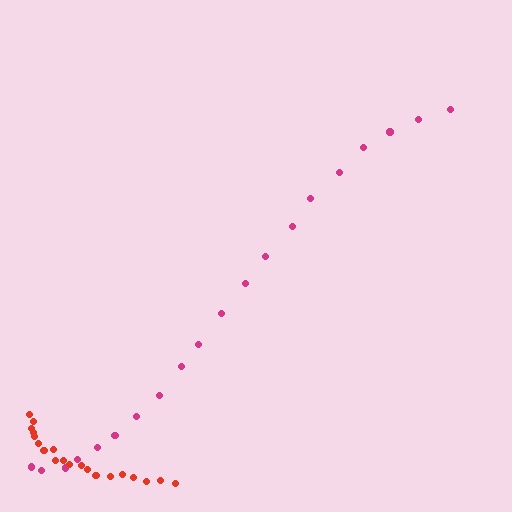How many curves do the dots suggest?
There are 2 distinct paths.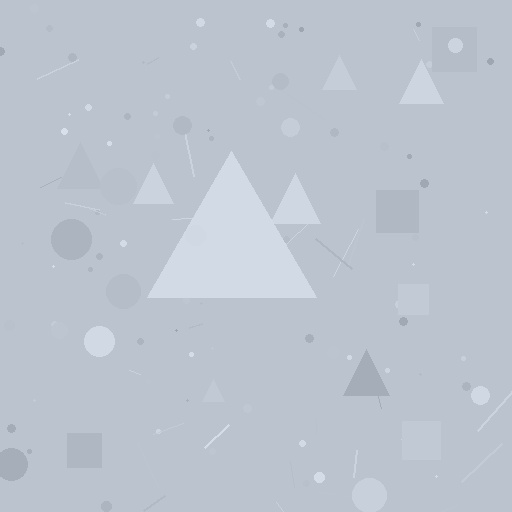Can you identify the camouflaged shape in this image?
The camouflaged shape is a triangle.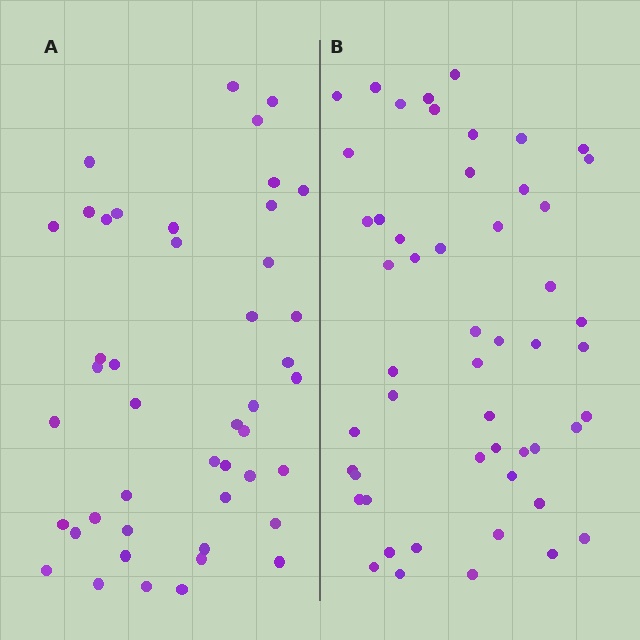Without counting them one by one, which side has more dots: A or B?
Region B (the right region) has more dots.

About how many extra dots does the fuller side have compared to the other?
Region B has roughly 8 or so more dots than region A.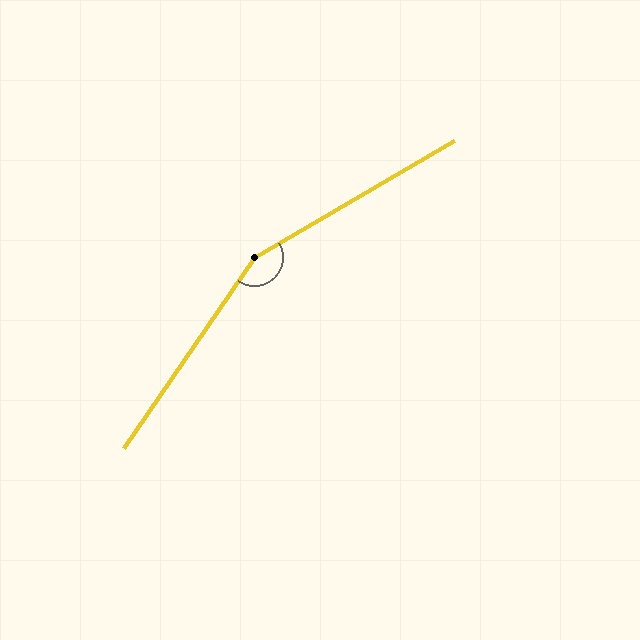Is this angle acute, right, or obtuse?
It is obtuse.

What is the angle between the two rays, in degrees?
Approximately 155 degrees.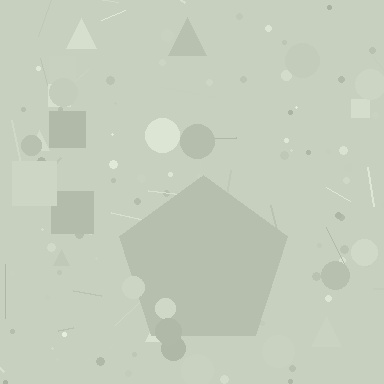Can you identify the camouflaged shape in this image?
The camouflaged shape is a pentagon.